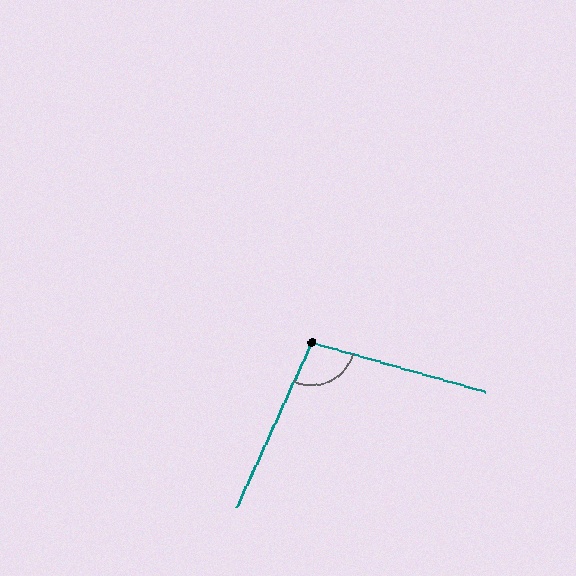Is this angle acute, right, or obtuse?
It is obtuse.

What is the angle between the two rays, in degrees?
Approximately 98 degrees.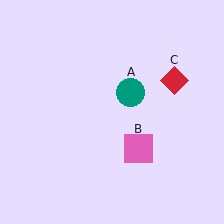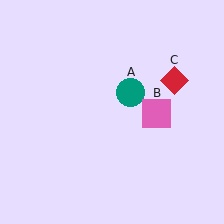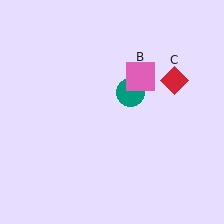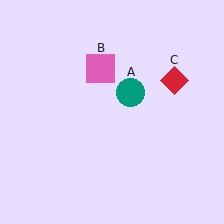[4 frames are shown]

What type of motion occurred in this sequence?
The pink square (object B) rotated counterclockwise around the center of the scene.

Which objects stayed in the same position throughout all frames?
Teal circle (object A) and red diamond (object C) remained stationary.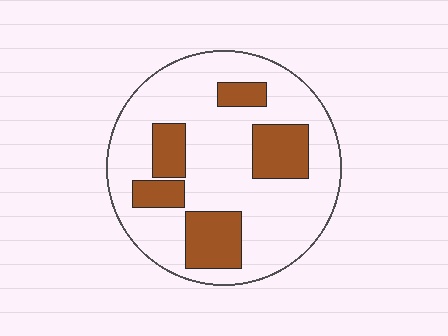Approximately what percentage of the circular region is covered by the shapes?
Approximately 25%.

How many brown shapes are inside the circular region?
5.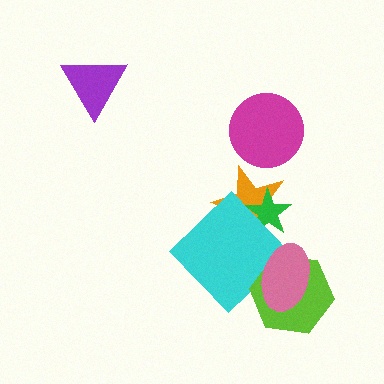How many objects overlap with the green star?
2 objects overlap with the green star.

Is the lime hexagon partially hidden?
Yes, it is partially covered by another shape.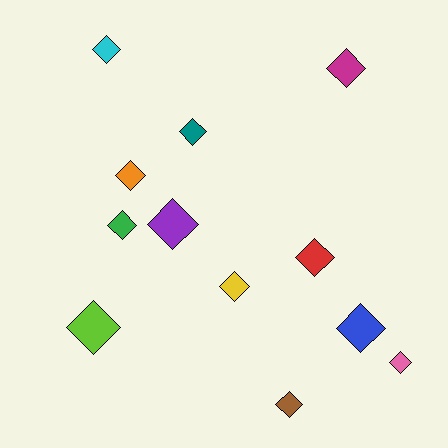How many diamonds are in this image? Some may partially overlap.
There are 12 diamonds.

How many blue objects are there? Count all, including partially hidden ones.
There is 1 blue object.